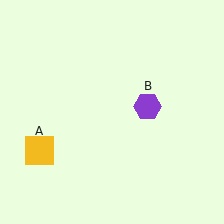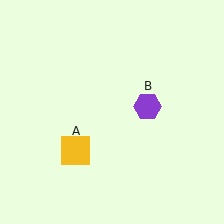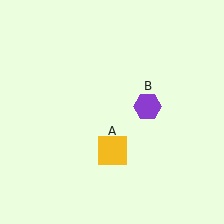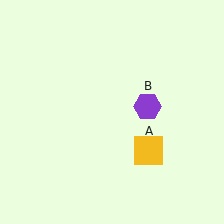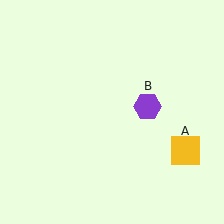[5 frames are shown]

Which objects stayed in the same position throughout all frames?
Purple hexagon (object B) remained stationary.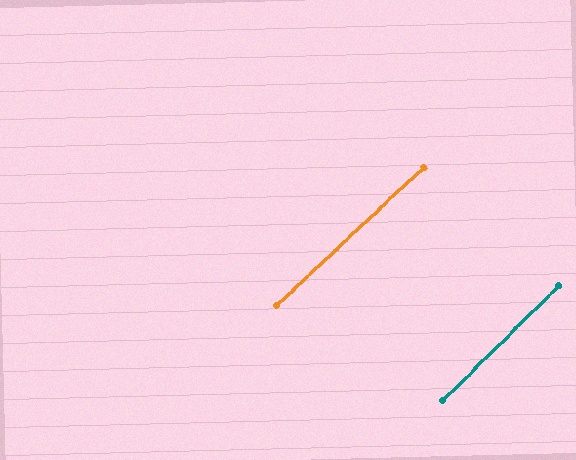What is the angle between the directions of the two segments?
Approximately 2 degrees.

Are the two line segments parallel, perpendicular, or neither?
Parallel — their directions differ by only 1.7°.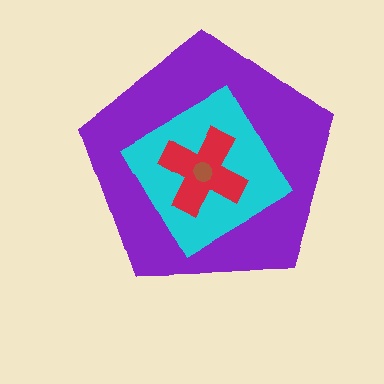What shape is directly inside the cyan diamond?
The red cross.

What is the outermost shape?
The purple pentagon.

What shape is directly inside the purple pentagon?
The cyan diamond.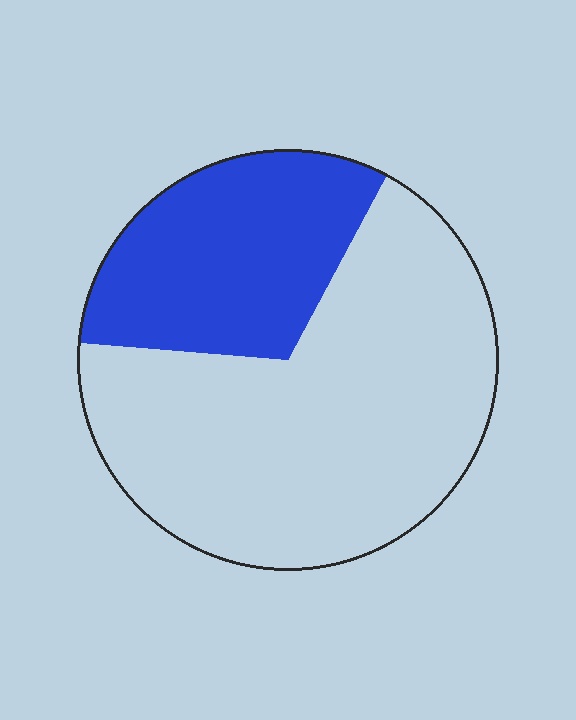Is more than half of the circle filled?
No.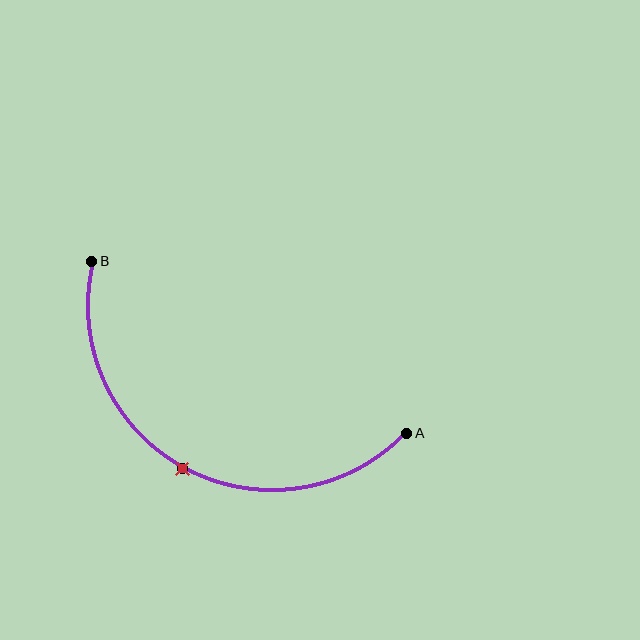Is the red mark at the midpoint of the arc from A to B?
Yes. The red mark lies on the arc at equal arc-length from both A and B — it is the arc midpoint.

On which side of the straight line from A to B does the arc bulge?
The arc bulges below the straight line connecting A and B.